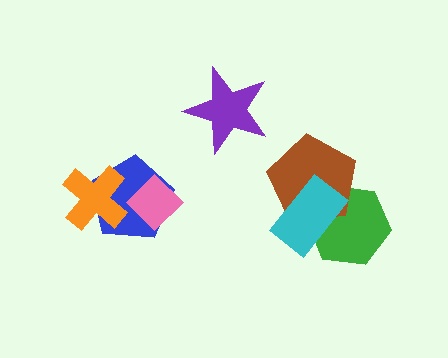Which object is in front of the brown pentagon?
The cyan rectangle is in front of the brown pentagon.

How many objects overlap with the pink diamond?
1 object overlaps with the pink diamond.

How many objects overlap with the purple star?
0 objects overlap with the purple star.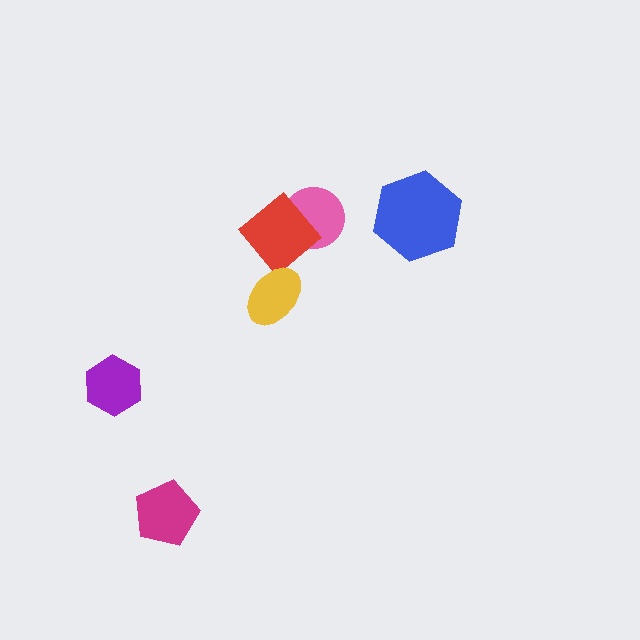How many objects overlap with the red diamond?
2 objects overlap with the red diamond.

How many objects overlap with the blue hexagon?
0 objects overlap with the blue hexagon.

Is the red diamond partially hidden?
Yes, it is partially covered by another shape.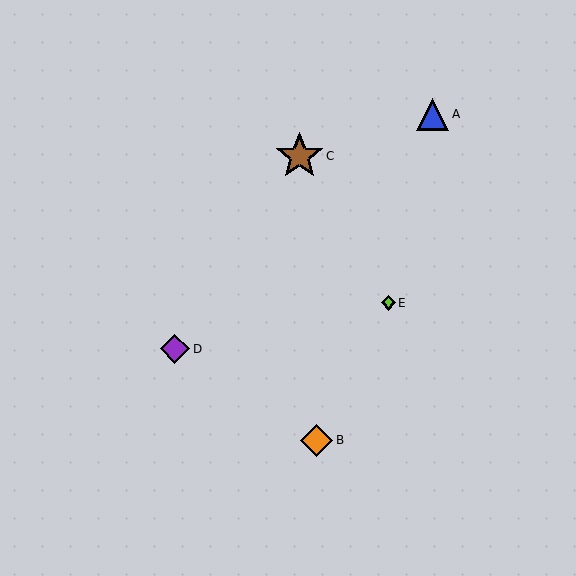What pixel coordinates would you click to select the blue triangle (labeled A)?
Click at (432, 114) to select the blue triangle A.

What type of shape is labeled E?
Shape E is a lime diamond.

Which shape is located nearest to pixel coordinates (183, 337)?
The purple diamond (labeled D) at (175, 349) is nearest to that location.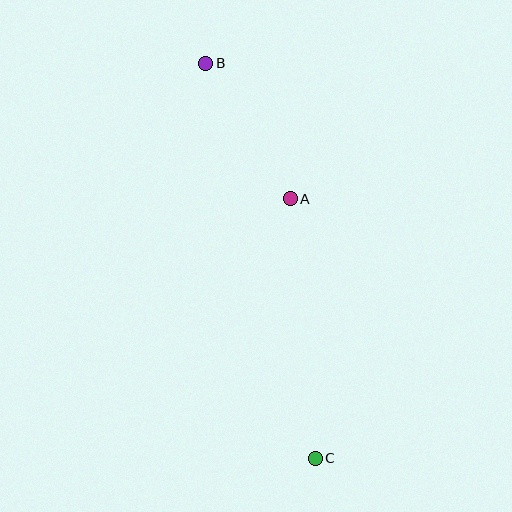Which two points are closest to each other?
Points A and B are closest to each other.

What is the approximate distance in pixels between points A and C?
The distance between A and C is approximately 261 pixels.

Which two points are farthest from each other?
Points B and C are farthest from each other.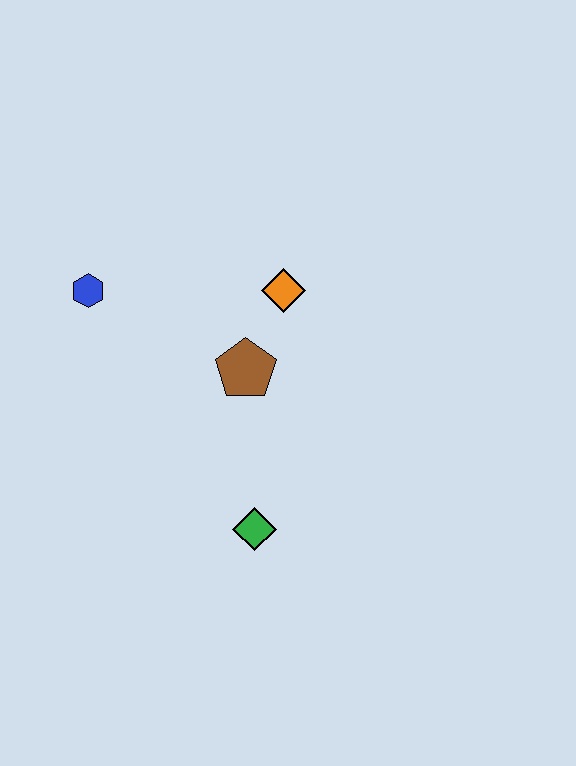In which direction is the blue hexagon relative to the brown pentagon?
The blue hexagon is to the left of the brown pentagon.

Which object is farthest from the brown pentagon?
The blue hexagon is farthest from the brown pentagon.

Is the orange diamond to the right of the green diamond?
Yes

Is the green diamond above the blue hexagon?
No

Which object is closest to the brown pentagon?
The orange diamond is closest to the brown pentagon.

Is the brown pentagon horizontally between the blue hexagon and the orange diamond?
Yes